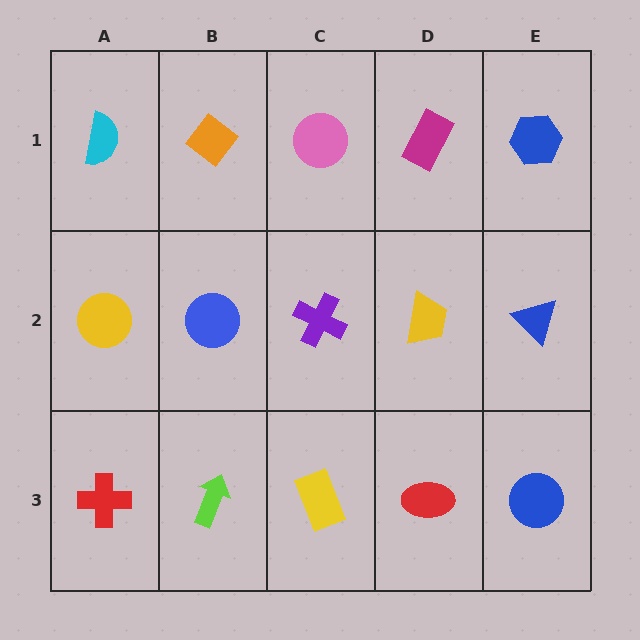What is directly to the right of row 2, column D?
A blue triangle.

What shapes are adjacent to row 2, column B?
An orange diamond (row 1, column B), a lime arrow (row 3, column B), a yellow circle (row 2, column A), a purple cross (row 2, column C).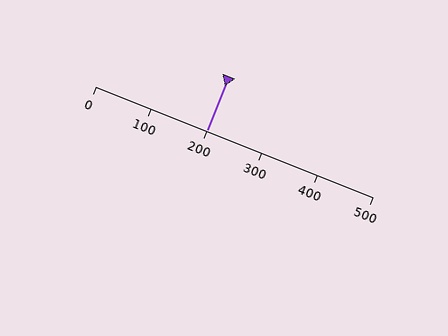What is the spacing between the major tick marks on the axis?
The major ticks are spaced 100 apart.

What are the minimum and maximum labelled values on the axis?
The axis runs from 0 to 500.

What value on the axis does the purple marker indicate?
The marker indicates approximately 200.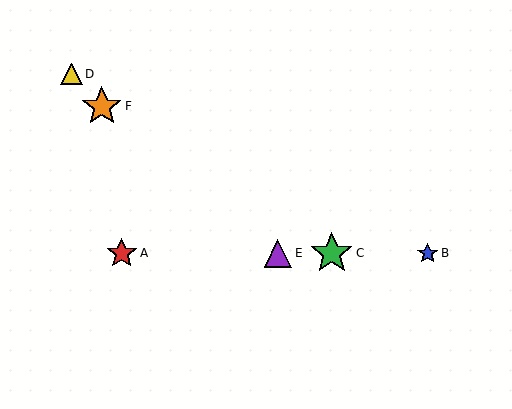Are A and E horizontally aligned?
Yes, both are at y≈253.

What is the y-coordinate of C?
Object C is at y≈253.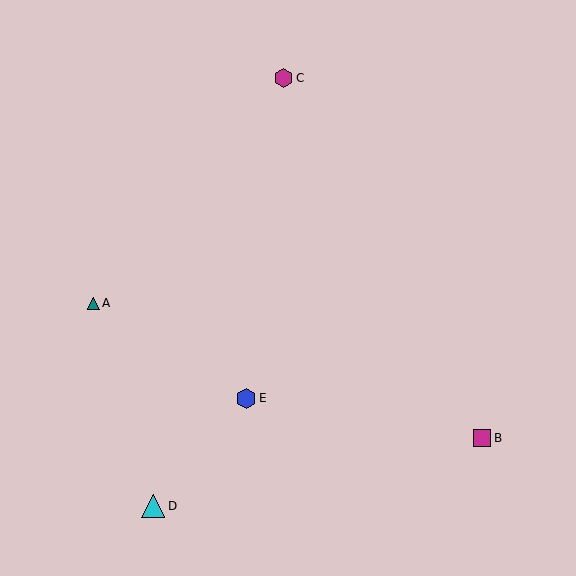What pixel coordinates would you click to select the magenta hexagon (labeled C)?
Click at (284, 78) to select the magenta hexagon C.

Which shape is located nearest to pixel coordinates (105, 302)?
The teal triangle (labeled A) at (93, 303) is nearest to that location.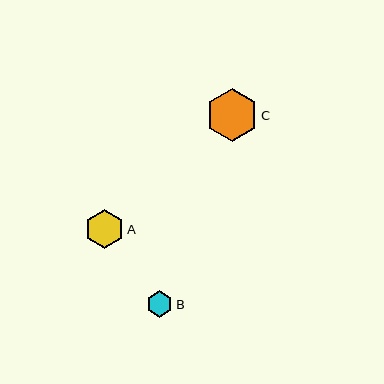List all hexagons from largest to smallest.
From largest to smallest: C, A, B.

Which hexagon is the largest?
Hexagon C is the largest with a size of approximately 52 pixels.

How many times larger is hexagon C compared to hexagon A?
Hexagon C is approximately 1.3 times the size of hexagon A.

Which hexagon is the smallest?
Hexagon B is the smallest with a size of approximately 26 pixels.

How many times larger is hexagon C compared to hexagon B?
Hexagon C is approximately 2.0 times the size of hexagon B.